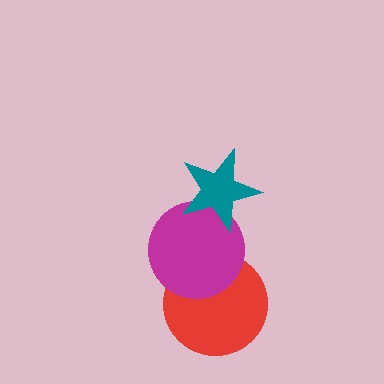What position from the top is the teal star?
The teal star is 1st from the top.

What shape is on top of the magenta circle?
The teal star is on top of the magenta circle.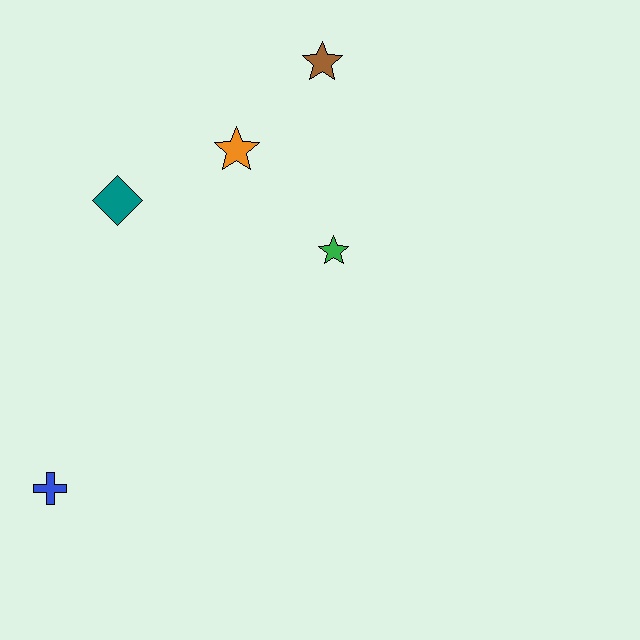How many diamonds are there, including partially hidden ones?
There is 1 diamond.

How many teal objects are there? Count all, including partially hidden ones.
There is 1 teal object.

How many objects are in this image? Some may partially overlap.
There are 5 objects.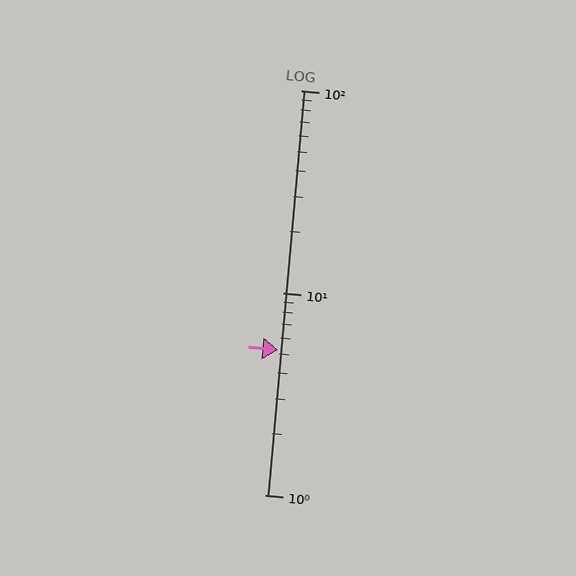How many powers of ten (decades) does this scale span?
The scale spans 2 decades, from 1 to 100.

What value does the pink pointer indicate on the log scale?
The pointer indicates approximately 5.2.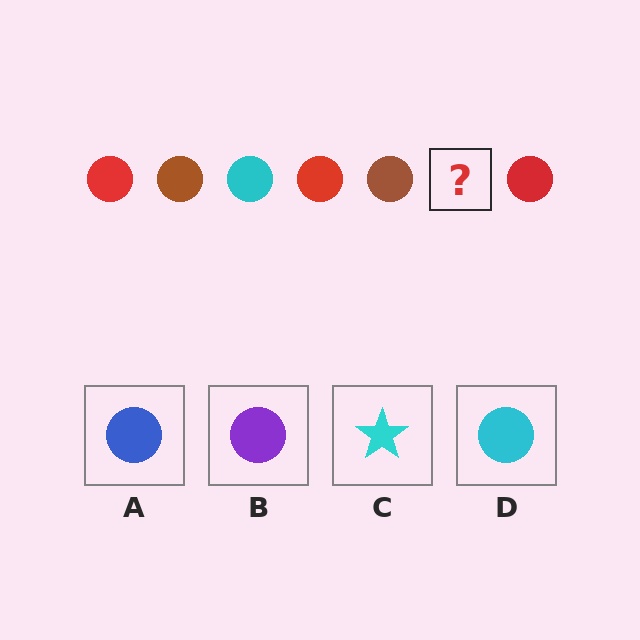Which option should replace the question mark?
Option D.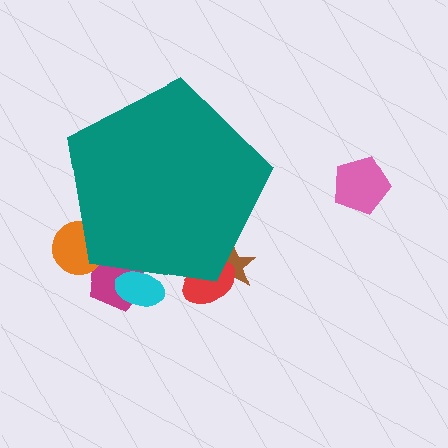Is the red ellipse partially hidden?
Yes, the red ellipse is partially hidden behind the teal pentagon.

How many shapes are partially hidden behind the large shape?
5 shapes are partially hidden.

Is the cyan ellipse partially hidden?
Yes, the cyan ellipse is partially hidden behind the teal pentagon.